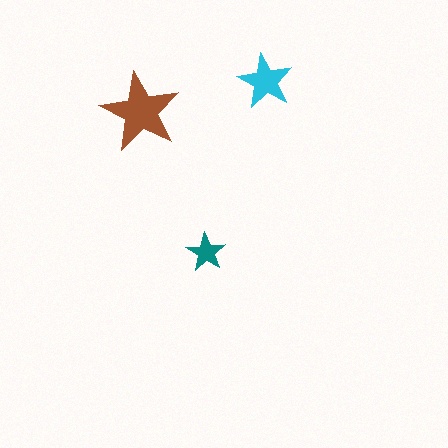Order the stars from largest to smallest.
the brown one, the cyan one, the teal one.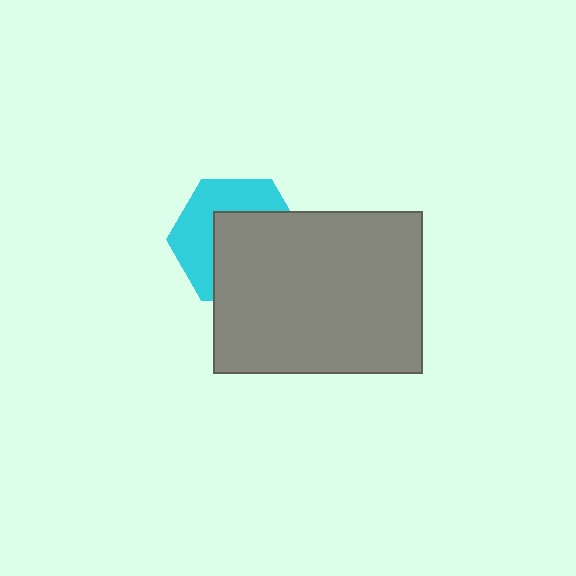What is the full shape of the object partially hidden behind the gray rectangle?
The partially hidden object is a cyan hexagon.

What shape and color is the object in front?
The object in front is a gray rectangle.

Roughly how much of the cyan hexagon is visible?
About half of it is visible (roughly 45%).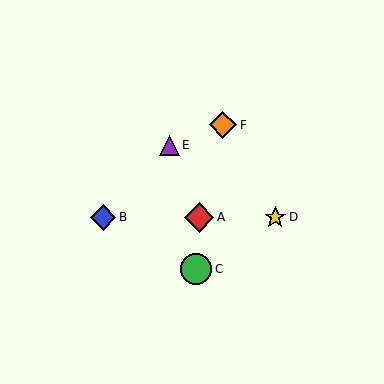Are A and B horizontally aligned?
Yes, both are at y≈217.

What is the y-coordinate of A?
Object A is at y≈217.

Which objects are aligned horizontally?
Objects A, B, D are aligned horizontally.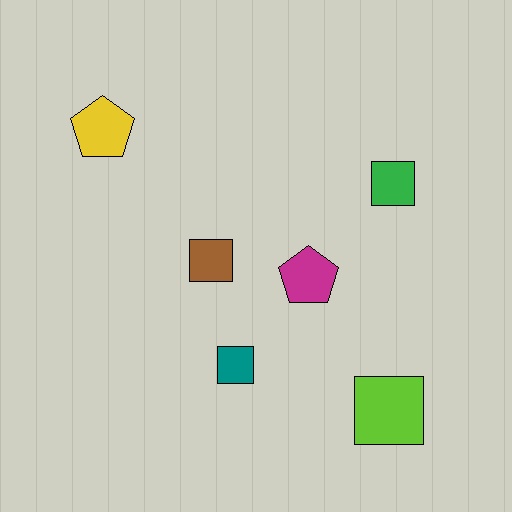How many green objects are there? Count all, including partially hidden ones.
There is 1 green object.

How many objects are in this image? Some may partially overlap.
There are 6 objects.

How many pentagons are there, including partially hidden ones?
There are 2 pentagons.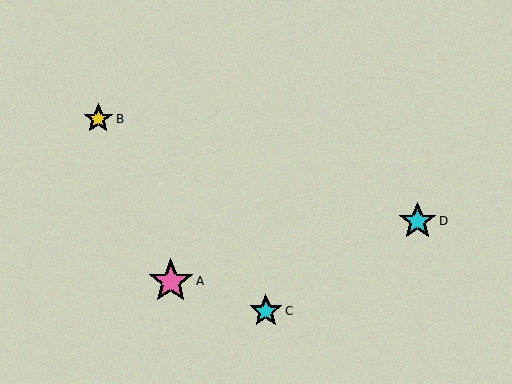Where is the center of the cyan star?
The center of the cyan star is at (266, 311).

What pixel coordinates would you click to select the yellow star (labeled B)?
Click at (98, 119) to select the yellow star B.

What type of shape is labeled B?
Shape B is a yellow star.